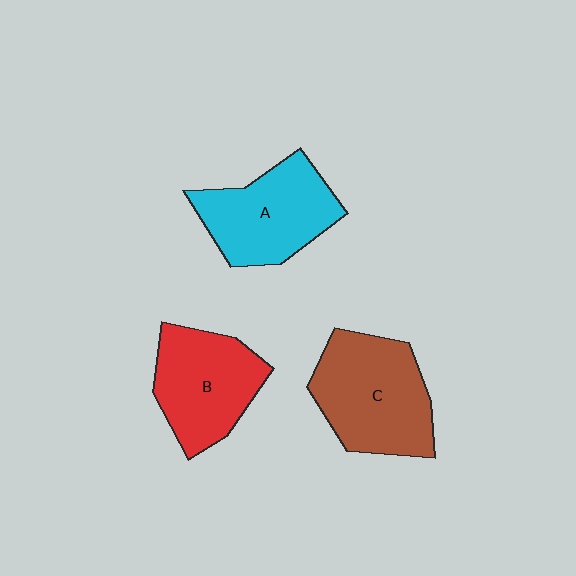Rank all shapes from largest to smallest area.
From largest to smallest: C (brown), A (cyan), B (red).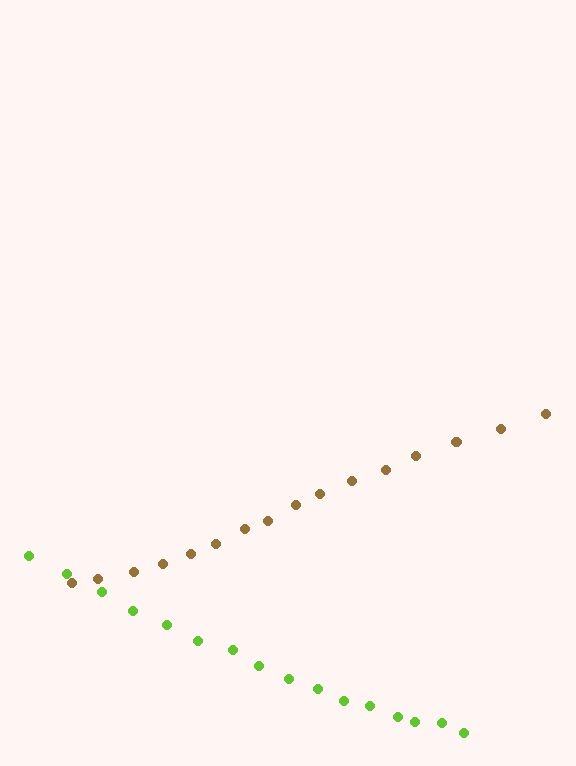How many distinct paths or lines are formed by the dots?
There are 2 distinct paths.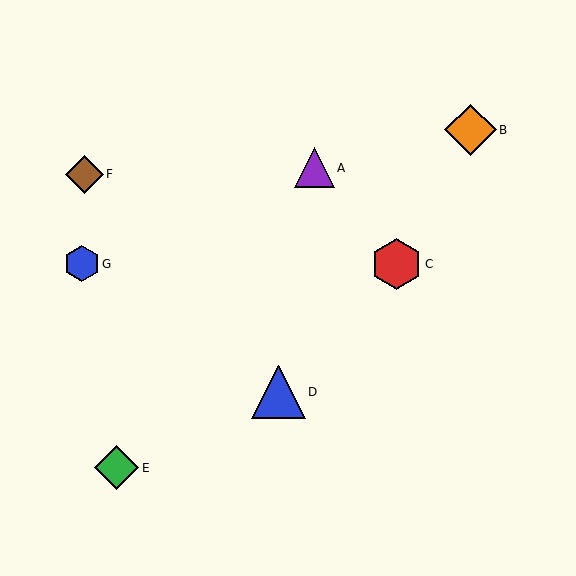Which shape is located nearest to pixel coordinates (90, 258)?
The blue hexagon (labeled G) at (82, 264) is nearest to that location.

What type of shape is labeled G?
Shape G is a blue hexagon.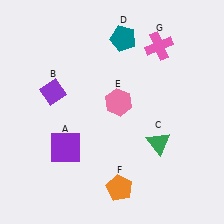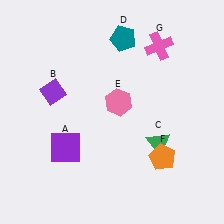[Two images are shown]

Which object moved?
The orange pentagon (F) moved right.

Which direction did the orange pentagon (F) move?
The orange pentagon (F) moved right.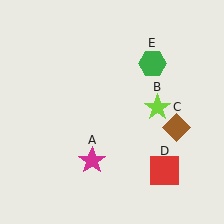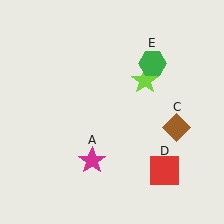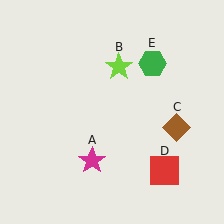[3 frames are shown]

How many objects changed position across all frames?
1 object changed position: lime star (object B).